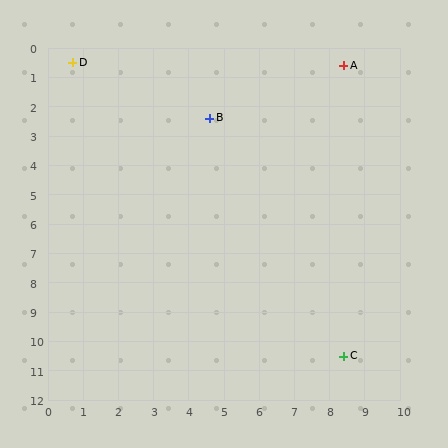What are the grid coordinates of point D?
Point D is at approximately (0.7, 0.5).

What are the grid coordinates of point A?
Point A is at approximately (8.4, 0.6).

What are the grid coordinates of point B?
Point B is at approximately (4.6, 2.4).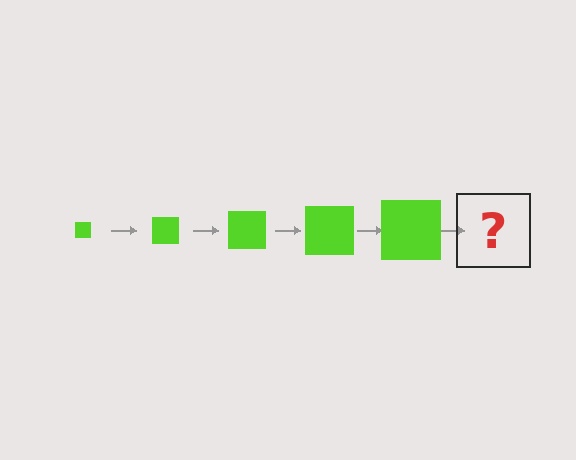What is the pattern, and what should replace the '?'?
The pattern is that the square gets progressively larger each step. The '?' should be a lime square, larger than the previous one.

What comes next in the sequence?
The next element should be a lime square, larger than the previous one.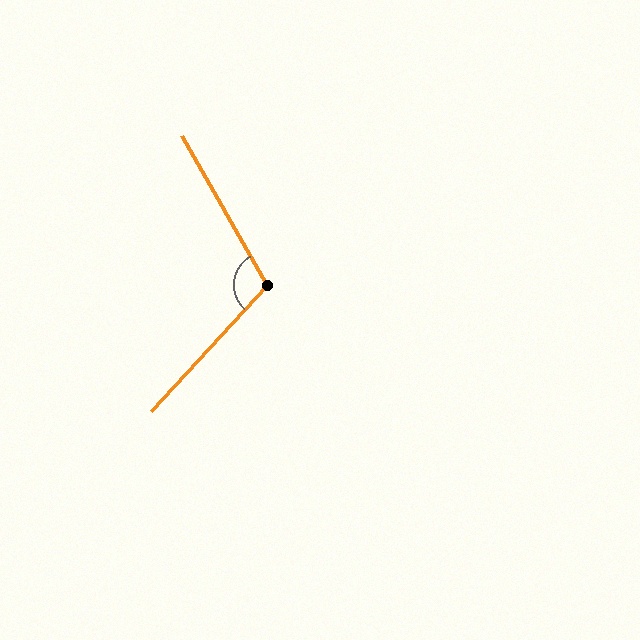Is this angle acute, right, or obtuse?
It is obtuse.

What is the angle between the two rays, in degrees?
Approximately 108 degrees.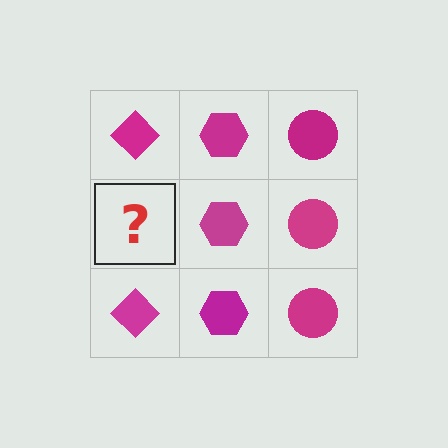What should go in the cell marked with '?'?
The missing cell should contain a magenta diamond.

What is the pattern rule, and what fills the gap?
The rule is that each column has a consistent shape. The gap should be filled with a magenta diamond.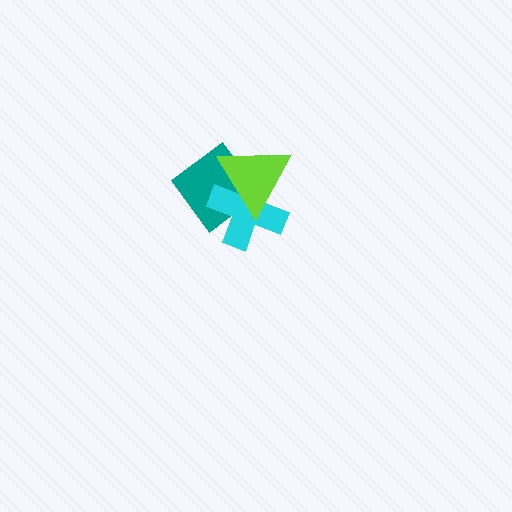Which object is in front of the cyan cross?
The lime triangle is in front of the cyan cross.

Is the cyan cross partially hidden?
Yes, it is partially covered by another shape.